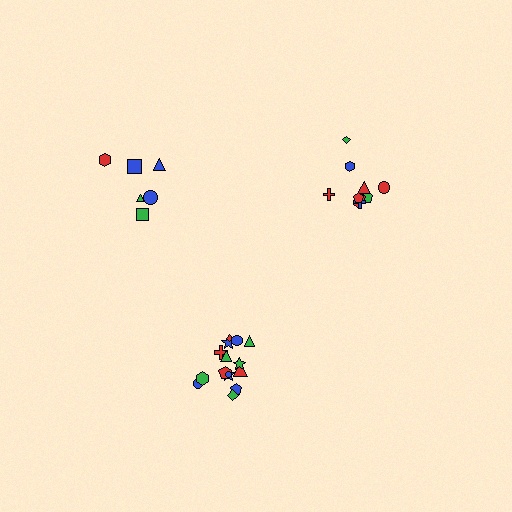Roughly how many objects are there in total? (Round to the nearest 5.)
Roughly 30 objects in total.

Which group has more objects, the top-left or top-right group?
The top-right group.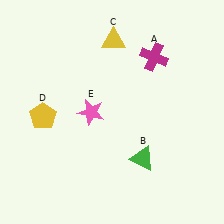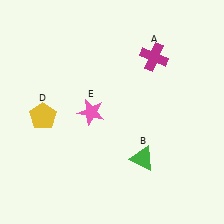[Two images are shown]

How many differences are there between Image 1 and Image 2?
There is 1 difference between the two images.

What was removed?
The yellow triangle (C) was removed in Image 2.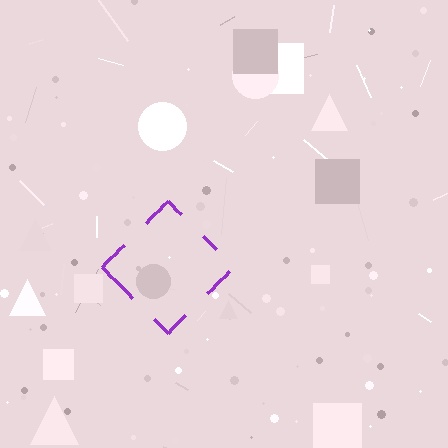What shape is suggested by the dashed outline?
The dashed outline suggests a diamond.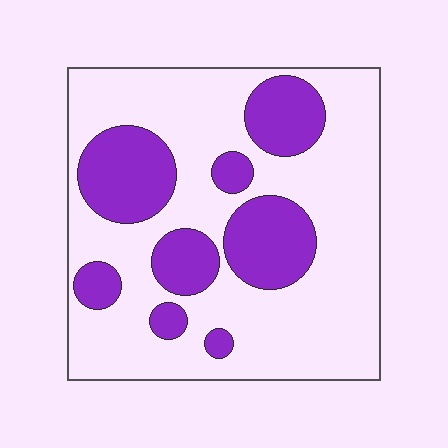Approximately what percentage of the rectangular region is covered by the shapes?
Approximately 30%.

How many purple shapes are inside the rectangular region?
8.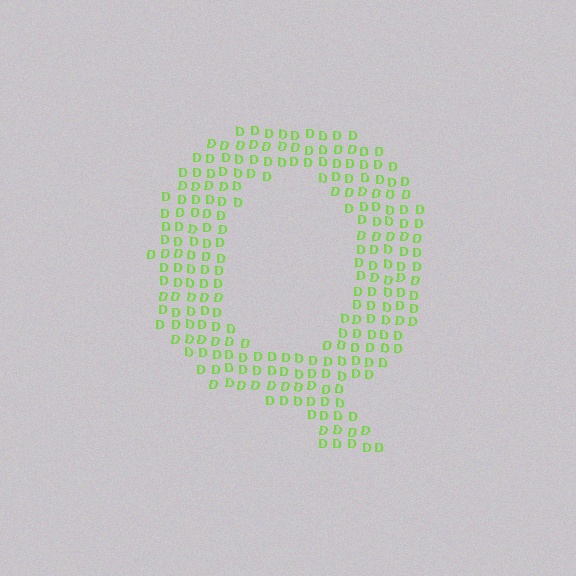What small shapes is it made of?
It is made of small letter D's.